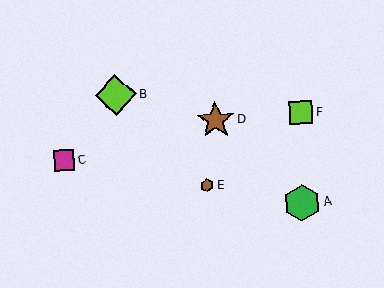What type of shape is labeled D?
Shape D is a brown star.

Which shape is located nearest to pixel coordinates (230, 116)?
The brown star (labeled D) at (215, 120) is nearest to that location.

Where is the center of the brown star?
The center of the brown star is at (215, 120).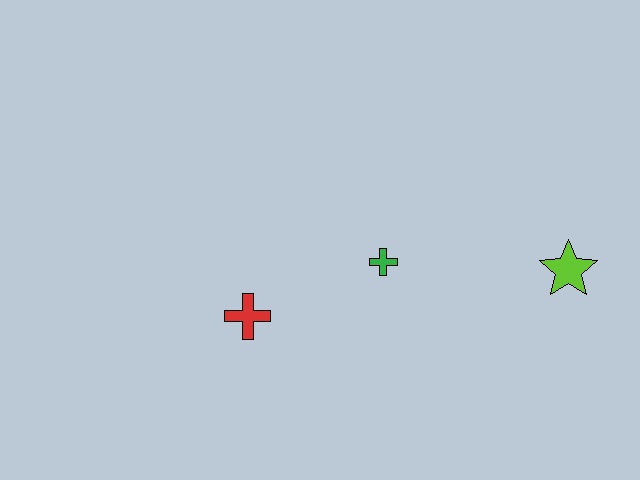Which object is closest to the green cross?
The red cross is closest to the green cross.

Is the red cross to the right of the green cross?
No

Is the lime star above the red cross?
Yes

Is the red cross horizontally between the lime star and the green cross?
No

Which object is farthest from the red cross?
The lime star is farthest from the red cross.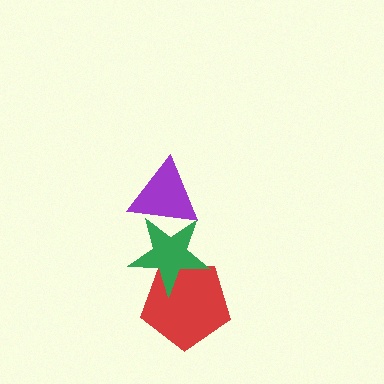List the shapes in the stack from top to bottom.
From top to bottom: the purple triangle, the green star, the red pentagon.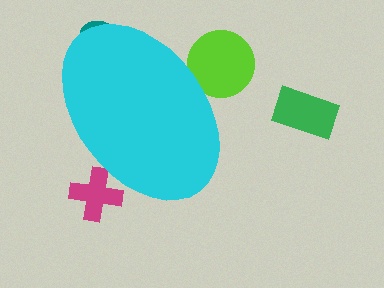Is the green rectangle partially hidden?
No, the green rectangle is fully visible.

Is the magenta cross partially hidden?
Yes, the magenta cross is partially hidden behind the cyan ellipse.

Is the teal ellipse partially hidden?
Yes, the teal ellipse is partially hidden behind the cyan ellipse.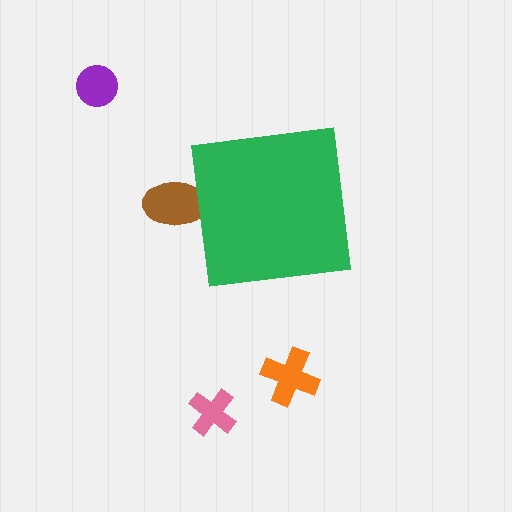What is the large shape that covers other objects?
A green square.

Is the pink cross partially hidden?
No, the pink cross is fully visible.